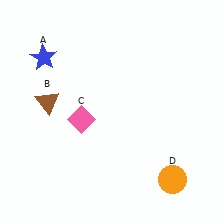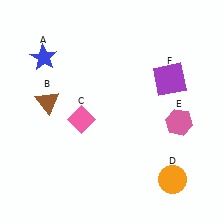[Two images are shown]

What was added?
A pink hexagon (E), a purple square (F) were added in Image 2.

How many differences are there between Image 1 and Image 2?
There are 2 differences between the two images.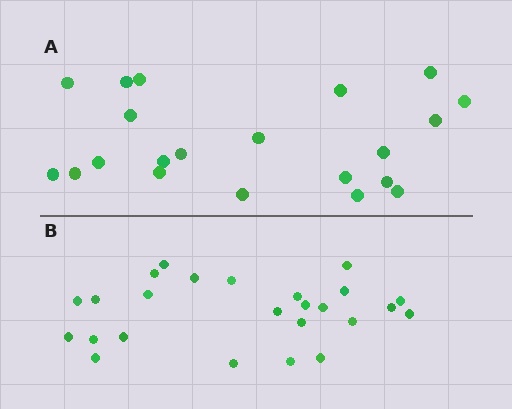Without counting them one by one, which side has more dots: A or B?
Region B (the bottom region) has more dots.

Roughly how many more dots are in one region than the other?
Region B has about 4 more dots than region A.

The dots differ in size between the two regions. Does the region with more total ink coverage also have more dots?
No. Region A has more total ink coverage because its dots are larger, but region B actually contains more individual dots. Total area can be misleading — the number of items is what matters here.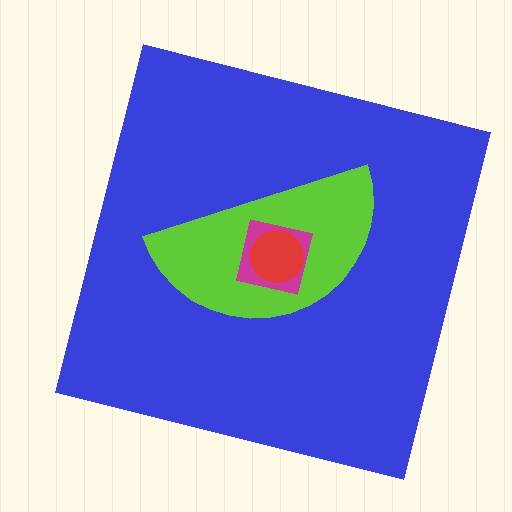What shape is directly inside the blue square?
The lime semicircle.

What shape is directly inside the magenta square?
The red circle.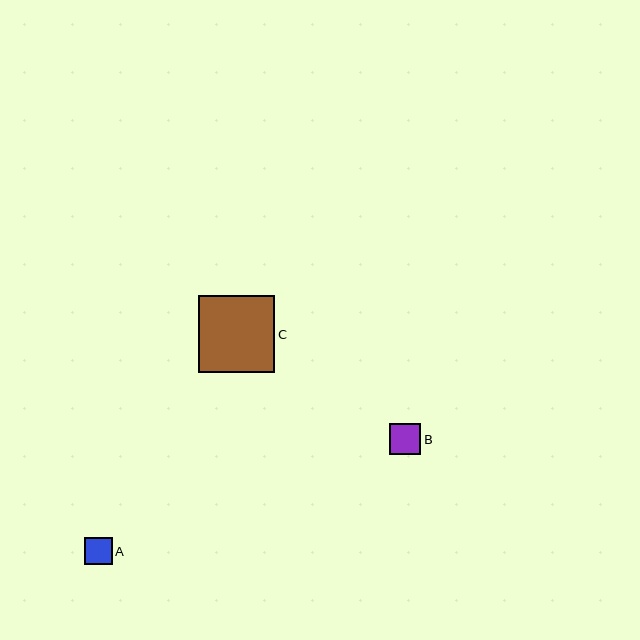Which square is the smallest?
Square A is the smallest with a size of approximately 28 pixels.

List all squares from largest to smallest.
From largest to smallest: C, B, A.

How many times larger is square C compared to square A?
Square C is approximately 2.8 times the size of square A.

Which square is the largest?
Square C is the largest with a size of approximately 77 pixels.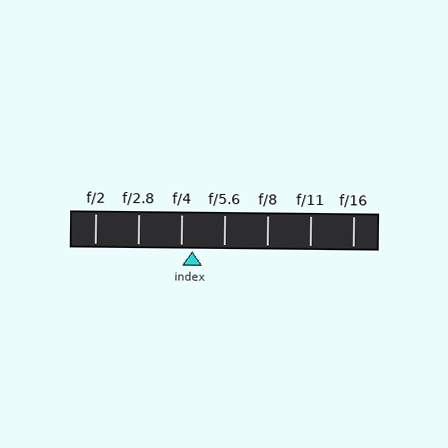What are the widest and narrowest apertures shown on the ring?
The widest aperture shown is f/2 and the narrowest is f/16.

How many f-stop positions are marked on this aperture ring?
There are 7 f-stop positions marked.